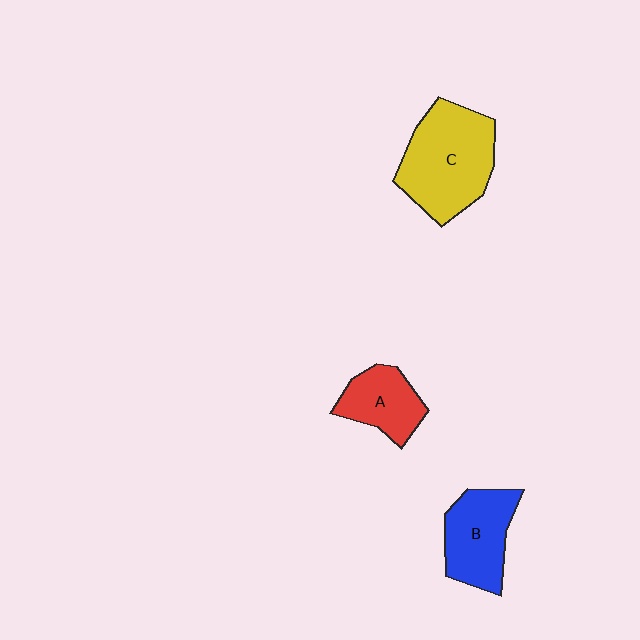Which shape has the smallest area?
Shape A (red).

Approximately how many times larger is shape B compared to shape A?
Approximately 1.3 times.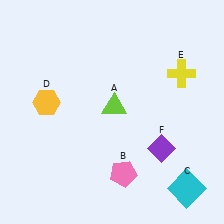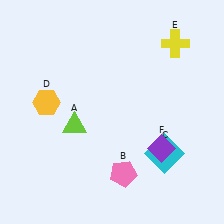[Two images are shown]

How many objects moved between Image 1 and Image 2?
3 objects moved between the two images.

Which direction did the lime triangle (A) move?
The lime triangle (A) moved left.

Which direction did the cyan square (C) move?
The cyan square (C) moved up.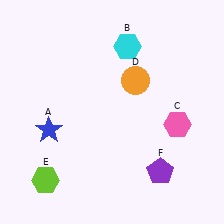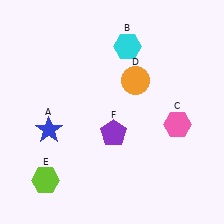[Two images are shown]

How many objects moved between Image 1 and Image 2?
1 object moved between the two images.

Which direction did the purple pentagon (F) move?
The purple pentagon (F) moved left.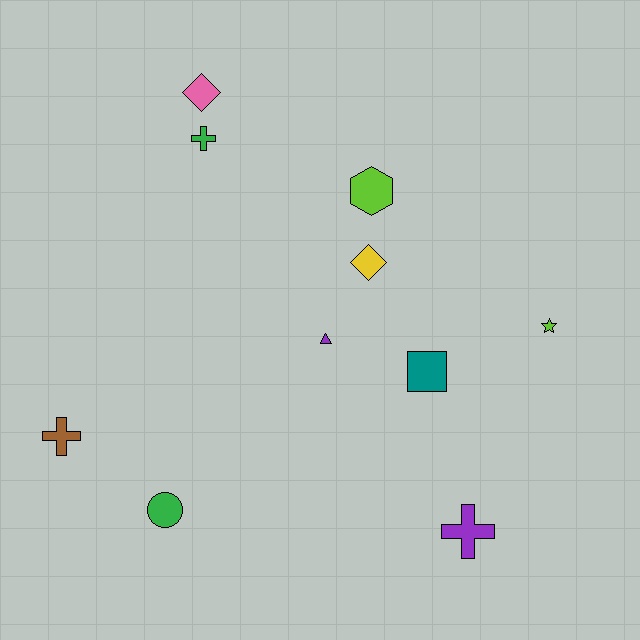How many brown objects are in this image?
There is 1 brown object.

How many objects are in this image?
There are 10 objects.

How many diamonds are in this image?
There are 2 diamonds.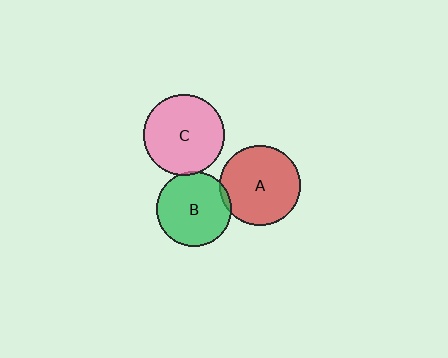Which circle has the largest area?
Circle C (pink).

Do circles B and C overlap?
Yes.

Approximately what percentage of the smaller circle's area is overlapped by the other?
Approximately 5%.